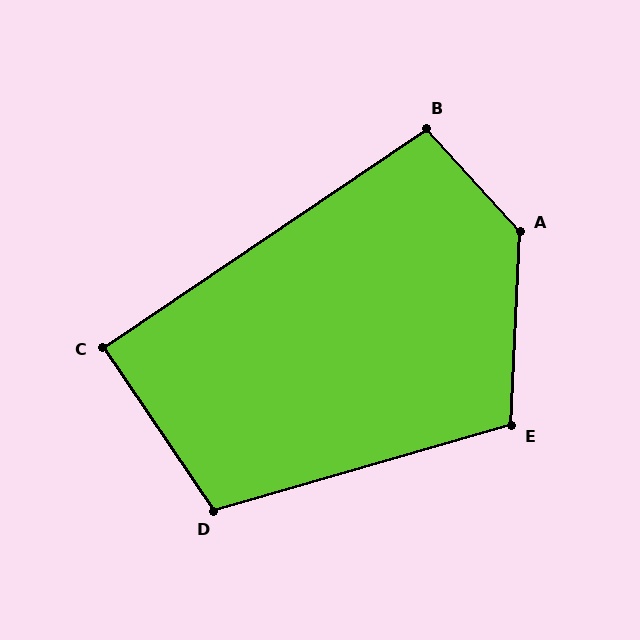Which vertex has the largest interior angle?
A, at approximately 135 degrees.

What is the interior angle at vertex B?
Approximately 98 degrees (obtuse).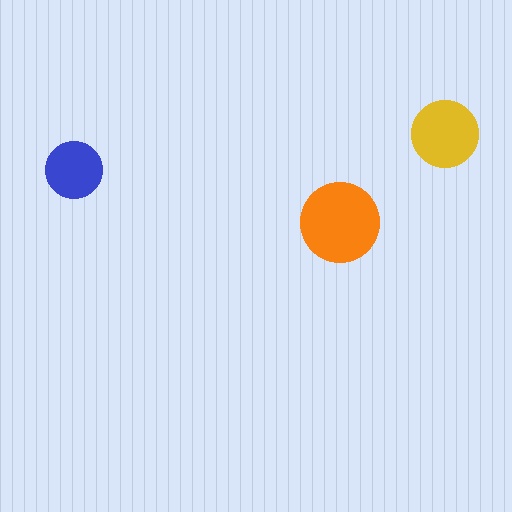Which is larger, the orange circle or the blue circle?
The orange one.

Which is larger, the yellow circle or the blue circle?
The yellow one.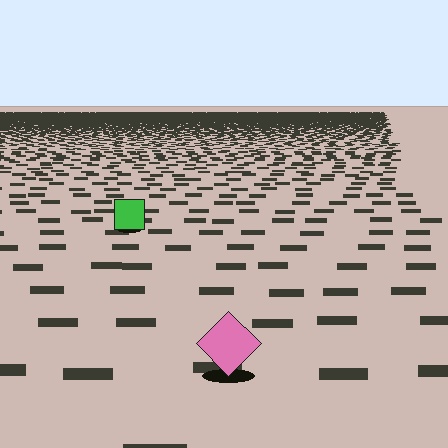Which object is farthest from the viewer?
The green square is farthest from the viewer. It appears smaller and the ground texture around it is denser.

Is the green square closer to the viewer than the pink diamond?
No. The pink diamond is closer — you can tell from the texture gradient: the ground texture is coarser near it.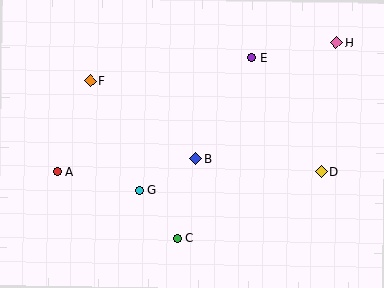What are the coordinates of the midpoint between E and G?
The midpoint between E and G is at (196, 124).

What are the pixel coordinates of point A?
Point A is at (57, 172).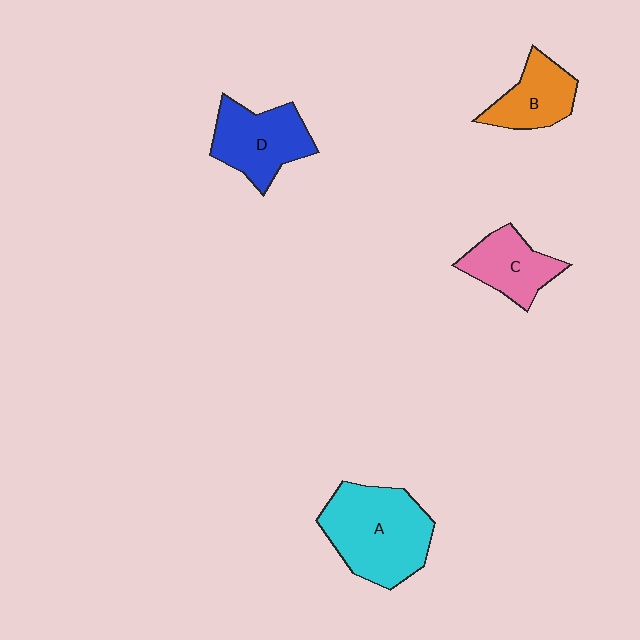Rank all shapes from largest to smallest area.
From largest to smallest: A (cyan), D (blue), C (pink), B (orange).